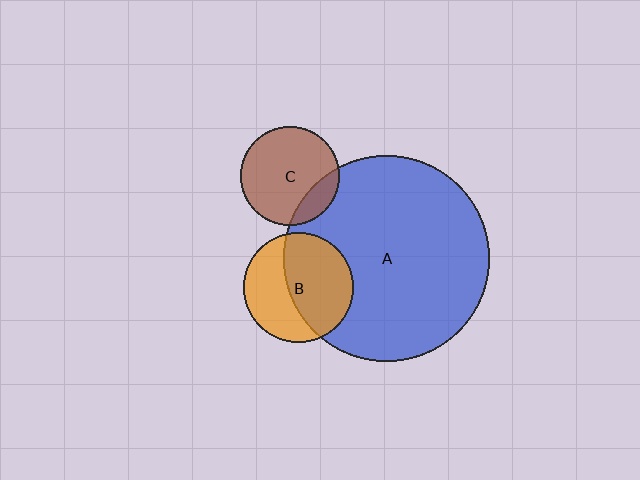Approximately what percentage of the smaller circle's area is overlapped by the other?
Approximately 15%.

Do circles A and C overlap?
Yes.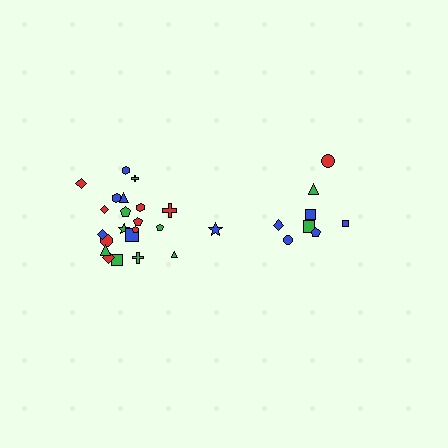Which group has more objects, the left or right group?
The left group.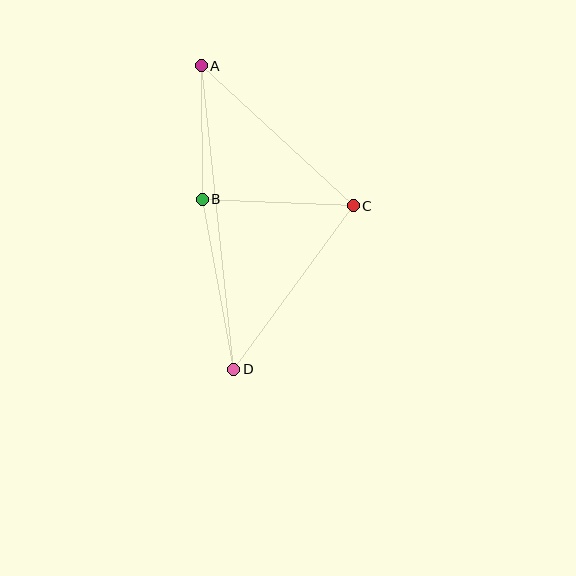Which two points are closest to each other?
Points A and B are closest to each other.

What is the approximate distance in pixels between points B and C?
The distance between B and C is approximately 151 pixels.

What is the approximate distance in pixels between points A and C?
The distance between A and C is approximately 207 pixels.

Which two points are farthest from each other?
Points A and D are farthest from each other.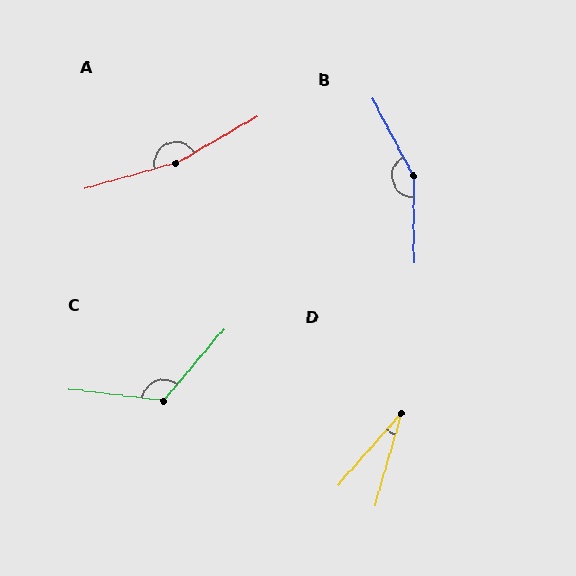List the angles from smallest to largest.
D (25°), C (124°), B (152°), A (166°).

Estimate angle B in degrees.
Approximately 152 degrees.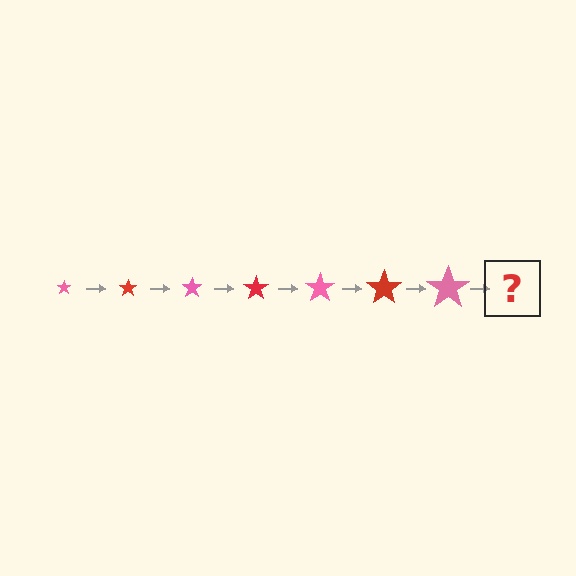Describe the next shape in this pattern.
It should be a red star, larger than the previous one.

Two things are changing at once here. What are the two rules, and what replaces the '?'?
The two rules are that the star grows larger each step and the color cycles through pink and red. The '?' should be a red star, larger than the previous one.